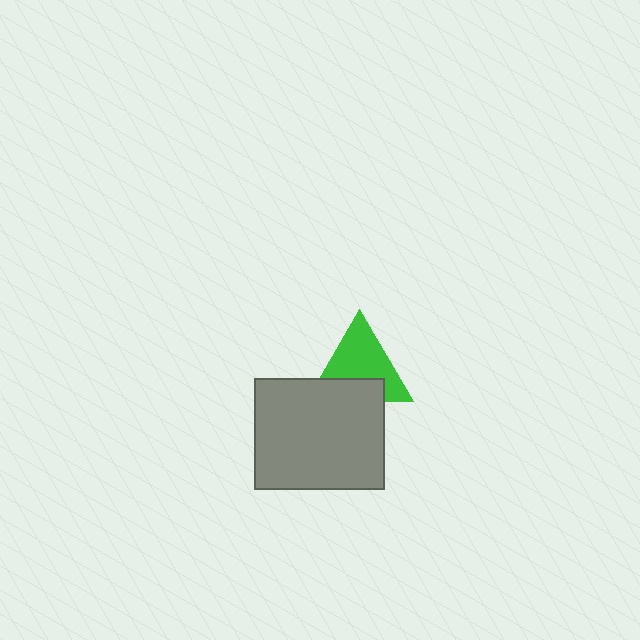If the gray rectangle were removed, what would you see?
You would see the complete green triangle.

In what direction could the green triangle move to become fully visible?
The green triangle could move up. That would shift it out from behind the gray rectangle entirely.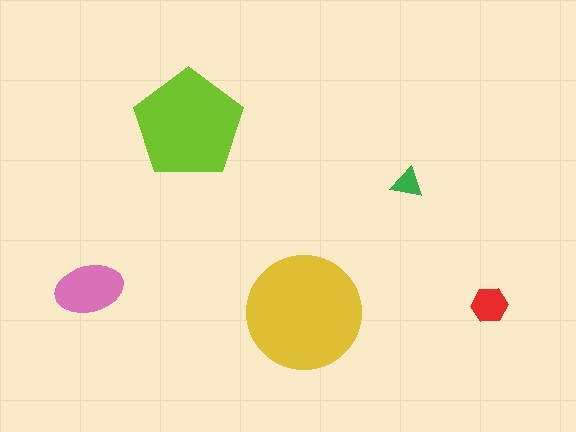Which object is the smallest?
The green triangle.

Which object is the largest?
The yellow circle.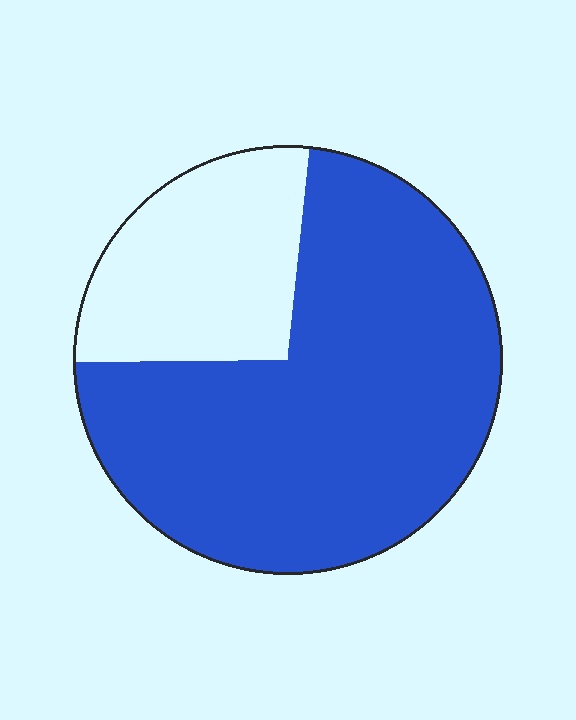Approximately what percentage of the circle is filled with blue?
Approximately 75%.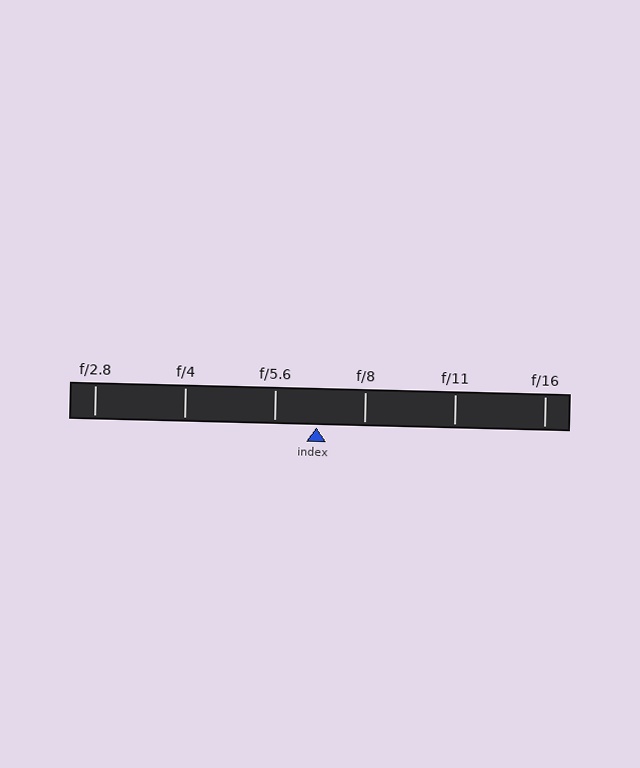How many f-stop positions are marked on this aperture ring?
There are 6 f-stop positions marked.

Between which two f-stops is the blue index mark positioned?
The index mark is between f/5.6 and f/8.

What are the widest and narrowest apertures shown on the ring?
The widest aperture shown is f/2.8 and the narrowest is f/16.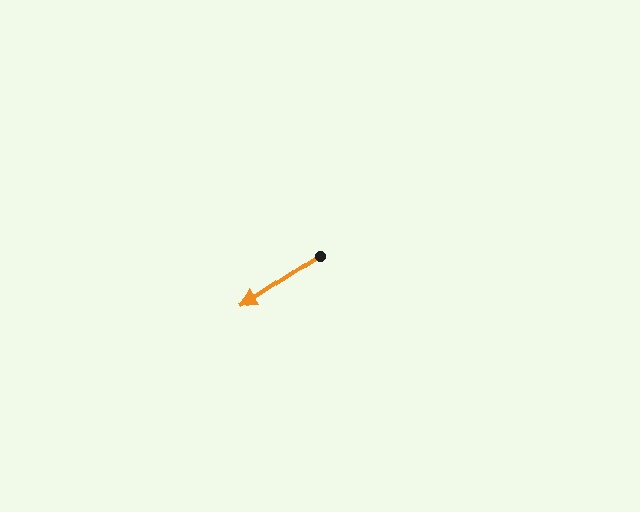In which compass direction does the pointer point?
Southwest.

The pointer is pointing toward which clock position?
Roughly 8 o'clock.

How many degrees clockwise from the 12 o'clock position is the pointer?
Approximately 236 degrees.